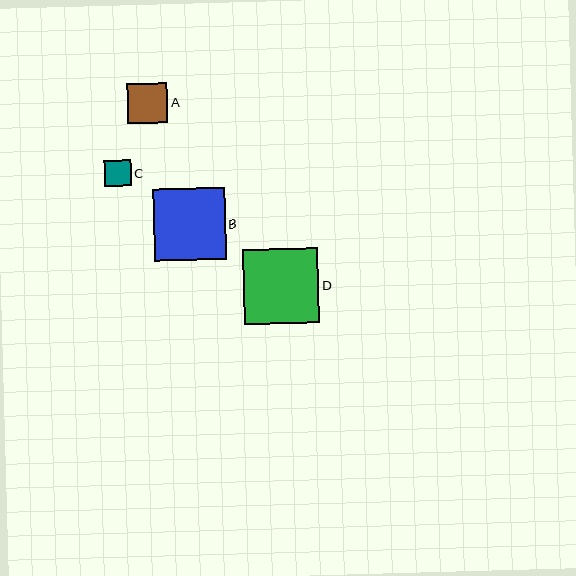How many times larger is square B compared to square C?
Square B is approximately 2.7 times the size of square C.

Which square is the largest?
Square D is the largest with a size of approximately 75 pixels.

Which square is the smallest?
Square C is the smallest with a size of approximately 26 pixels.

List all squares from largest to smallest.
From largest to smallest: D, B, A, C.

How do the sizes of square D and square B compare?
Square D and square B are approximately the same size.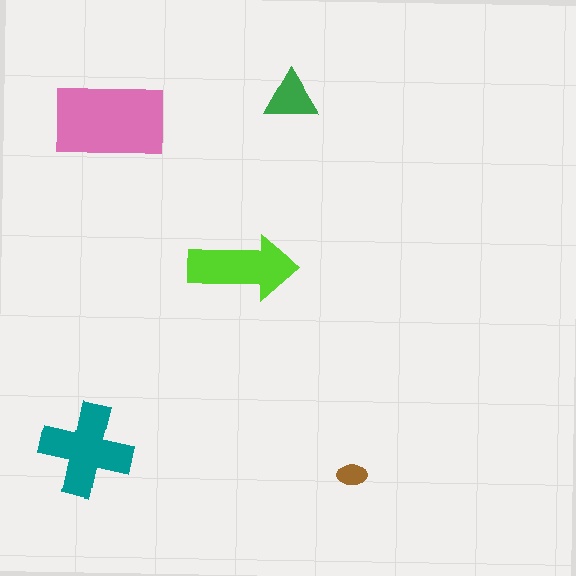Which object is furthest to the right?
The brown ellipse is rightmost.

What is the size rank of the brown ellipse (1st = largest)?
5th.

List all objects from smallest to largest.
The brown ellipse, the green triangle, the lime arrow, the teal cross, the pink rectangle.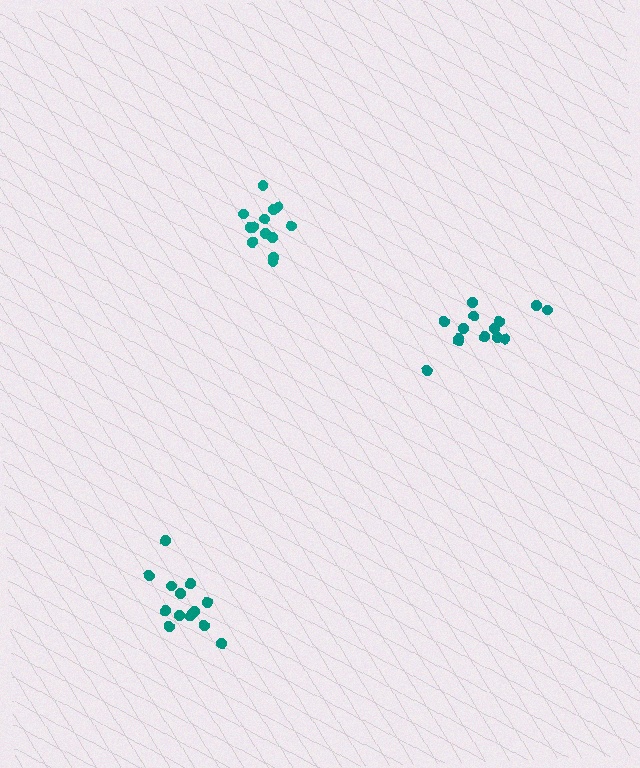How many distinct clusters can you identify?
There are 3 distinct clusters.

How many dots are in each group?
Group 1: 14 dots, Group 2: 13 dots, Group 3: 13 dots (40 total).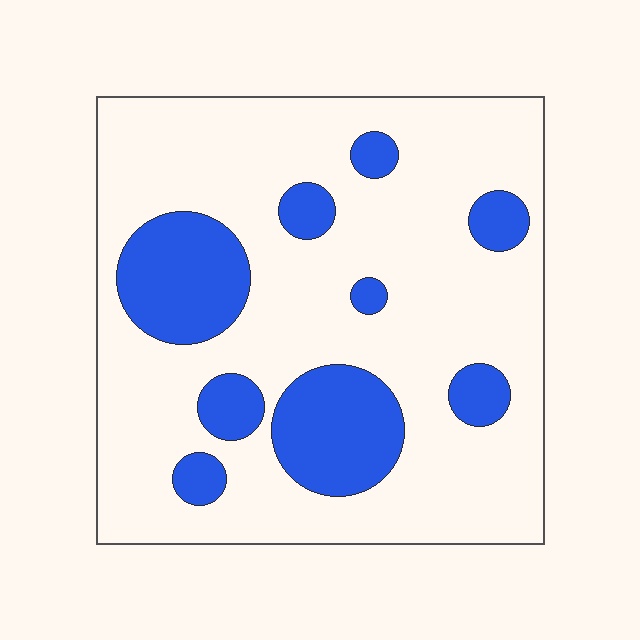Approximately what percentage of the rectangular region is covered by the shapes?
Approximately 25%.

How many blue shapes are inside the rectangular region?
9.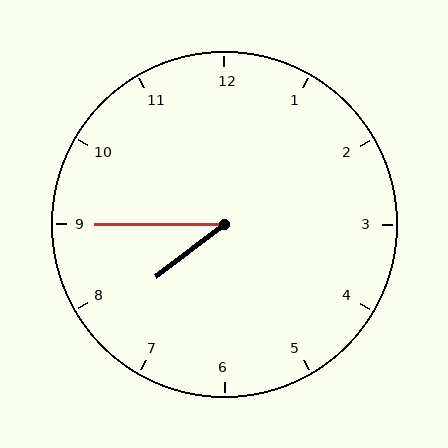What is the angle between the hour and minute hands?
Approximately 38 degrees.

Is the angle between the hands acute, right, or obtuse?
It is acute.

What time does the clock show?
7:45.